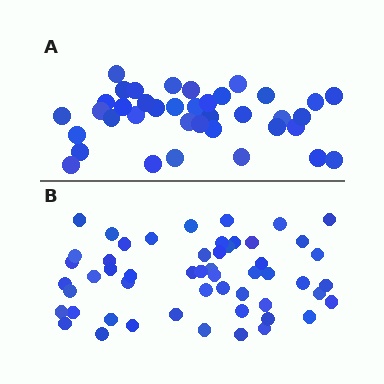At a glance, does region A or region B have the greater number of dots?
Region B (the bottom region) has more dots.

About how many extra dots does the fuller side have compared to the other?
Region B has approximately 15 more dots than region A.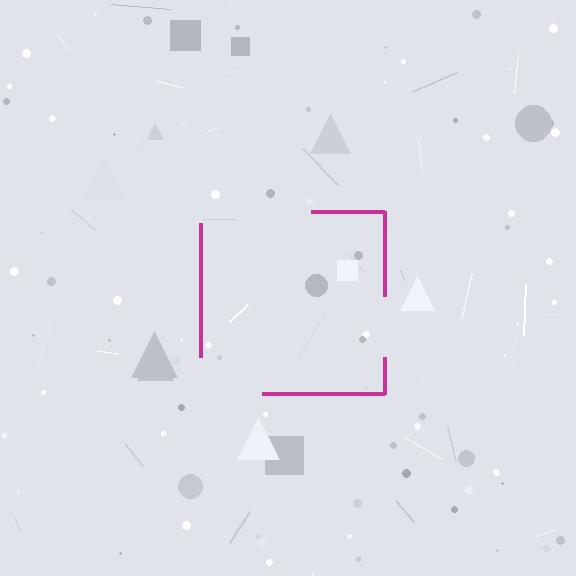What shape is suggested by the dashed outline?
The dashed outline suggests a square.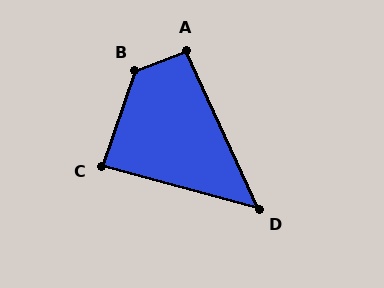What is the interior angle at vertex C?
Approximately 86 degrees (approximately right).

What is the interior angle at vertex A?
Approximately 94 degrees (approximately right).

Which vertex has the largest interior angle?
B, at approximately 130 degrees.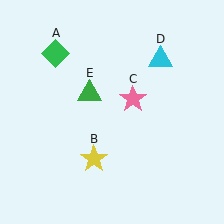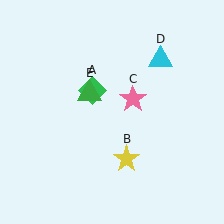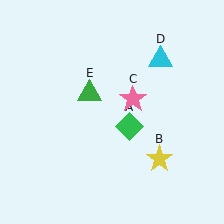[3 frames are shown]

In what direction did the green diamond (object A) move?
The green diamond (object A) moved down and to the right.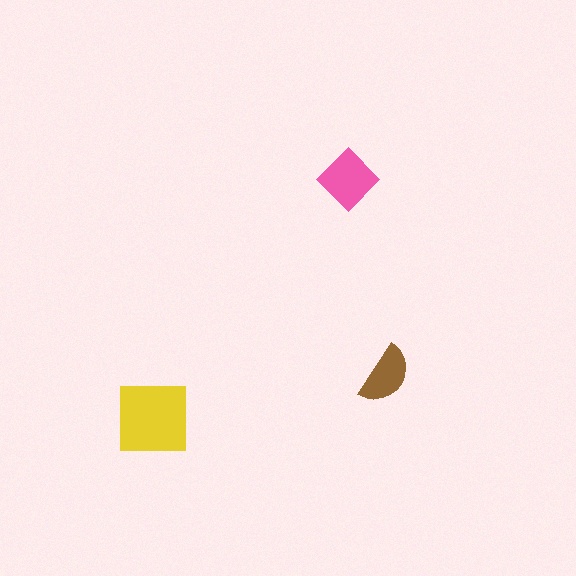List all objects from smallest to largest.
The brown semicircle, the pink diamond, the yellow square.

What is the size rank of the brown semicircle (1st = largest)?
3rd.